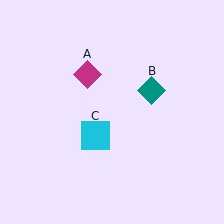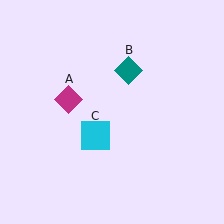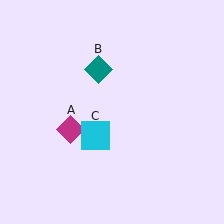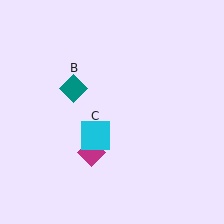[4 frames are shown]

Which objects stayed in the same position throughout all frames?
Cyan square (object C) remained stationary.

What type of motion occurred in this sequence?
The magenta diamond (object A), teal diamond (object B) rotated counterclockwise around the center of the scene.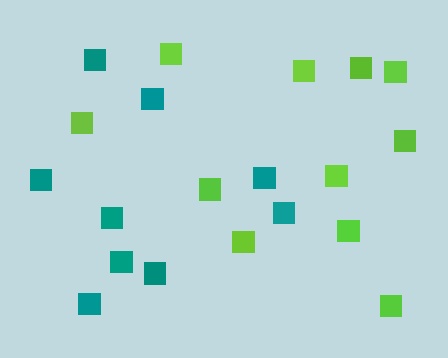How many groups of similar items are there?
There are 2 groups: one group of lime squares (11) and one group of teal squares (9).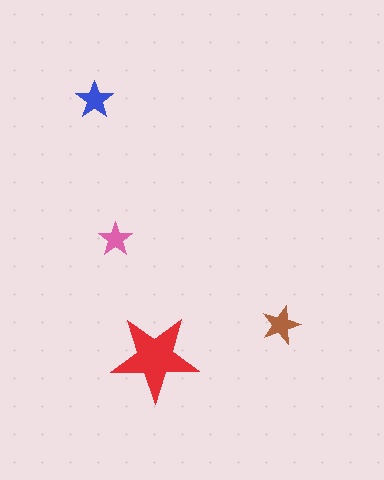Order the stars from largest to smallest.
the red one, the brown one, the blue one, the pink one.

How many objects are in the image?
There are 4 objects in the image.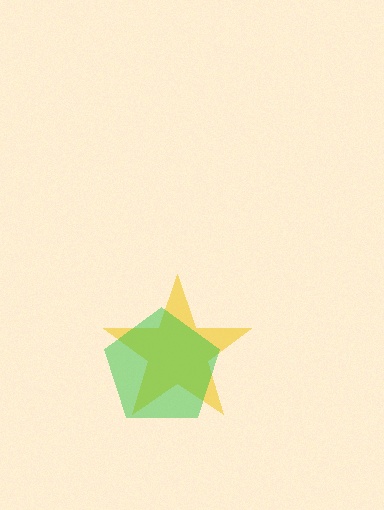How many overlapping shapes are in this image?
There are 2 overlapping shapes in the image.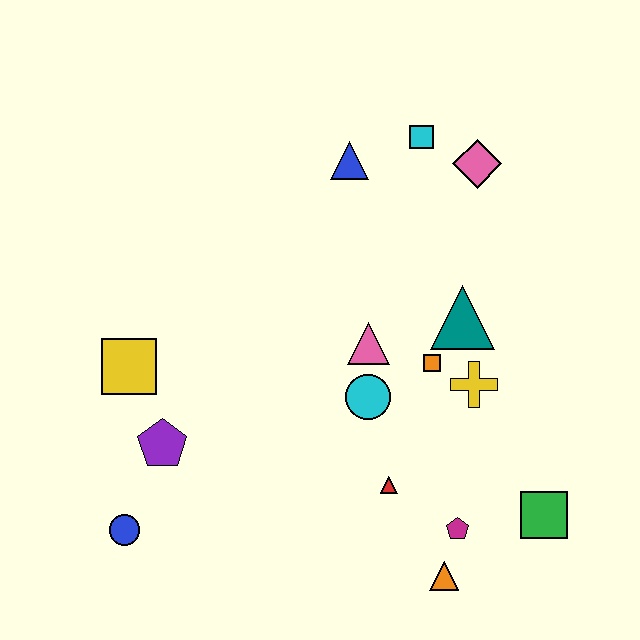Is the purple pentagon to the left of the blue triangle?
Yes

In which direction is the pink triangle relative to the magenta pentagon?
The pink triangle is above the magenta pentagon.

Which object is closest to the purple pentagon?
The yellow square is closest to the purple pentagon.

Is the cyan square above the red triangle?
Yes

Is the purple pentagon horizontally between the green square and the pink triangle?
No